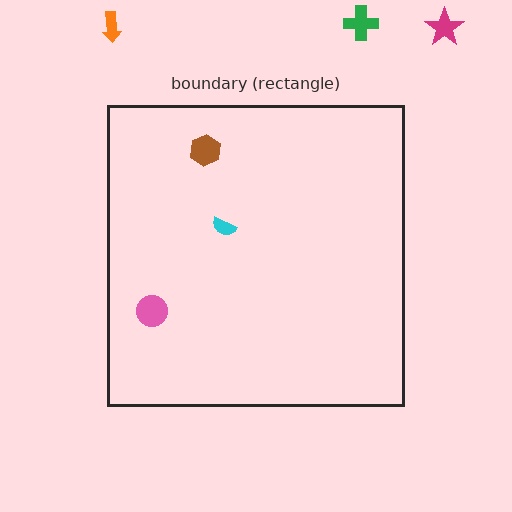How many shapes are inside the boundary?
3 inside, 3 outside.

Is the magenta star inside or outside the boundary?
Outside.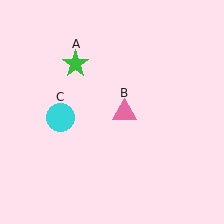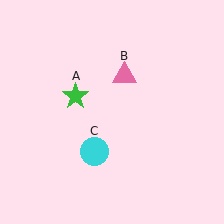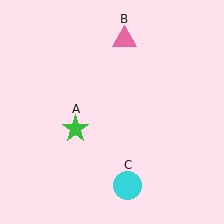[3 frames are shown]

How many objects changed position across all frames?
3 objects changed position: green star (object A), pink triangle (object B), cyan circle (object C).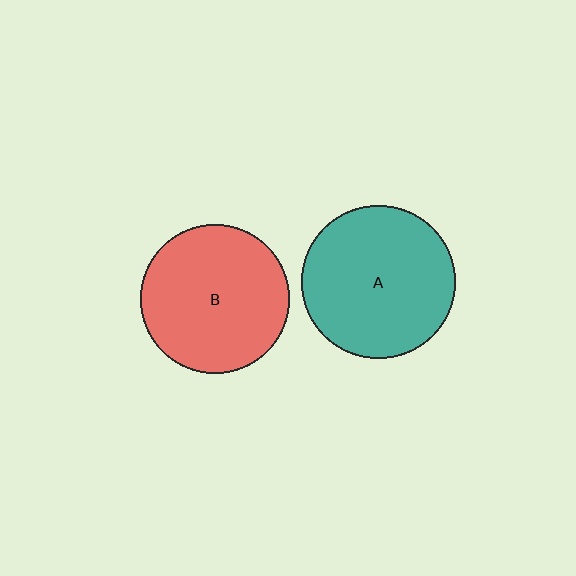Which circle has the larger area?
Circle A (teal).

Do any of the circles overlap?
No, none of the circles overlap.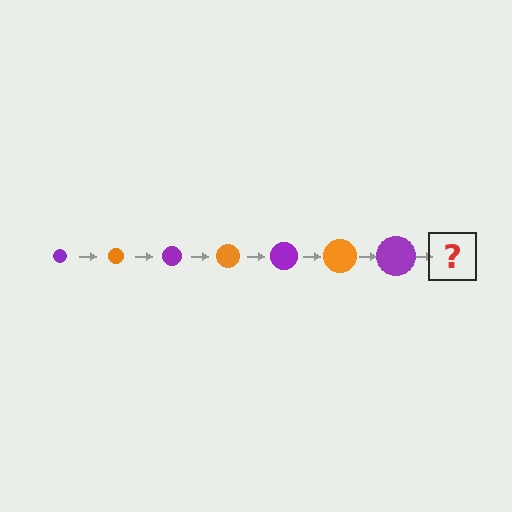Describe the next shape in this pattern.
It should be an orange circle, larger than the previous one.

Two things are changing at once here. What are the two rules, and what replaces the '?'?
The two rules are that the circle grows larger each step and the color cycles through purple and orange. The '?' should be an orange circle, larger than the previous one.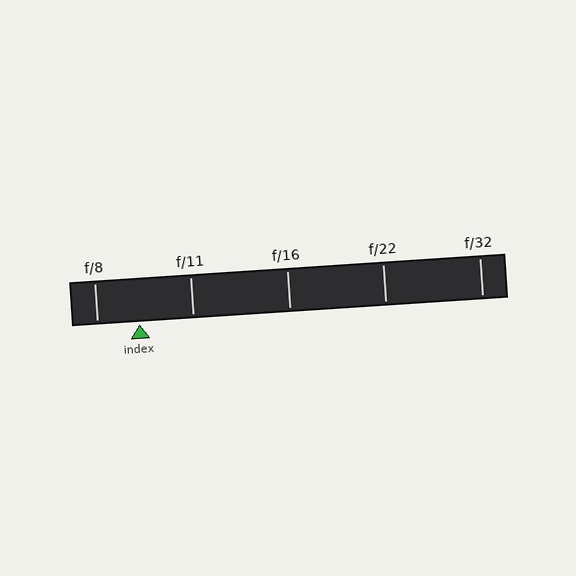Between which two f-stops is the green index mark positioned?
The index mark is between f/8 and f/11.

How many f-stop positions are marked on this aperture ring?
There are 5 f-stop positions marked.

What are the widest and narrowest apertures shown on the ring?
The widest aperture shown is f/8 and the narrowest is f/32.